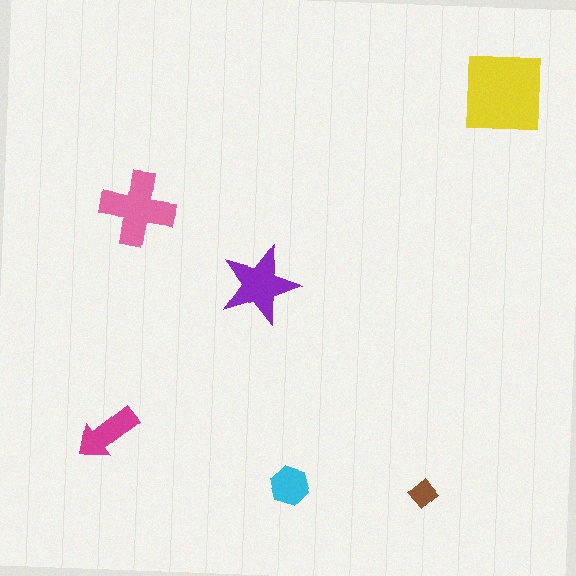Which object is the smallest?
The brown diamond.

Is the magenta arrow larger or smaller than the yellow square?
Smaller.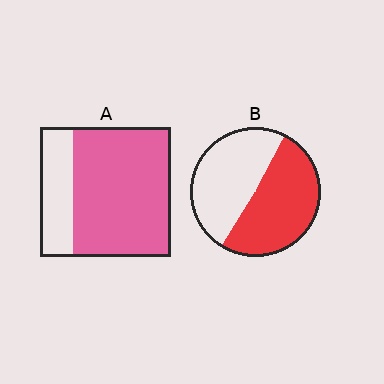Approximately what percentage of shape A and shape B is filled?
A is approximately 75% and B is approximately 50%.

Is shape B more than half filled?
Roughly half.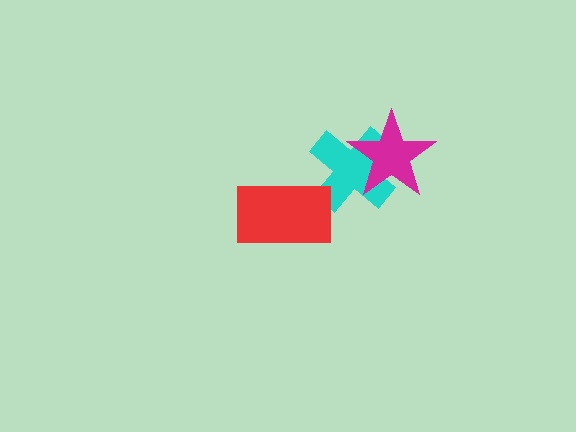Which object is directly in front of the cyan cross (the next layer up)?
The magenta star is directly in front of the cyan cross.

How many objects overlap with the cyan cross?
2 objects overlap with the cyan cross.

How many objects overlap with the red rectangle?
1 object overlaps with the red rectangle.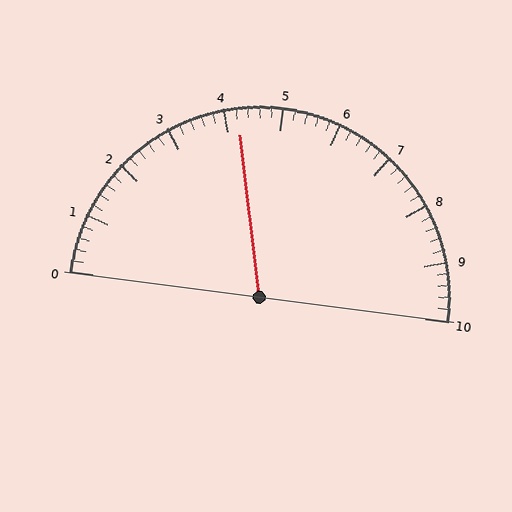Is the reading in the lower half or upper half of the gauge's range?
The reading is in the lower half of the range (0 to 10).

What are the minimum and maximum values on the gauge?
The gauge ranges from 0 to 10.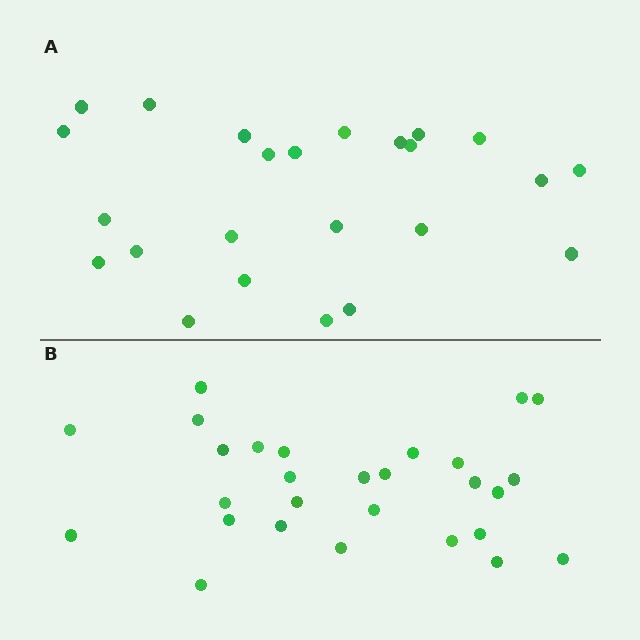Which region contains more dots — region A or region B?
Region B (the bottom region) has more dots.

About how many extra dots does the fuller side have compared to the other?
Region B has about 4 more dots than region A.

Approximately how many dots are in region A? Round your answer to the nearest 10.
About 20 dots. (The exact count is 24, which rounds to 20.)